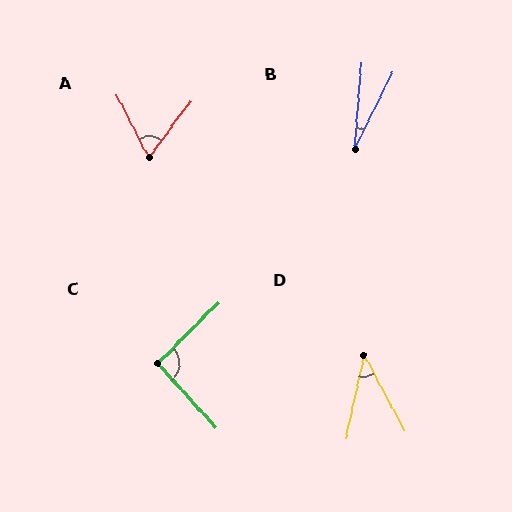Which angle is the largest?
C, at approximately 93 degrees.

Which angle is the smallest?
B, at approximately 22 degrees.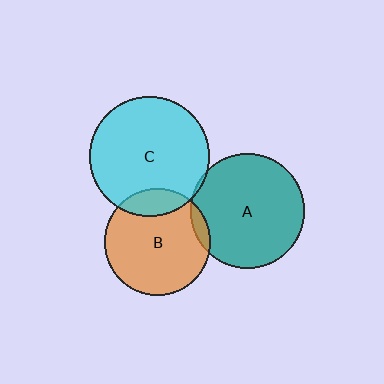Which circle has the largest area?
Circle C (cyan).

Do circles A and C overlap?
Yes.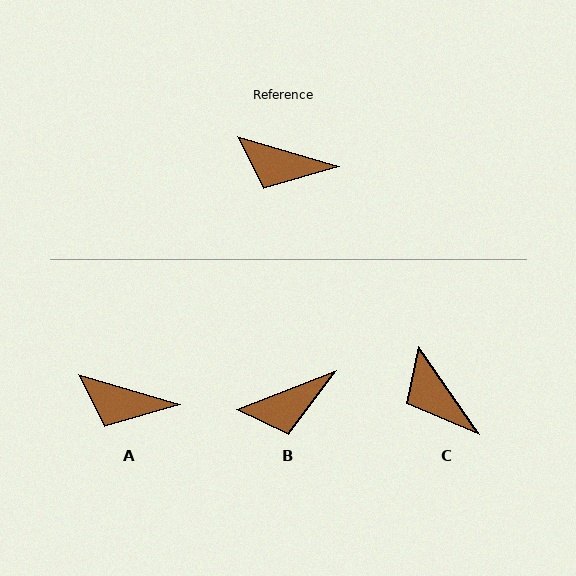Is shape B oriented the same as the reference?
No, it is off by about 38 degrees.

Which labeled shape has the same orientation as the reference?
A.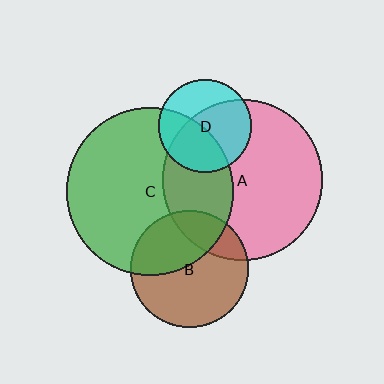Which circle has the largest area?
Circle C (green).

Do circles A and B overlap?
Yes.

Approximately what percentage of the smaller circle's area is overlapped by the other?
Approximately 20%.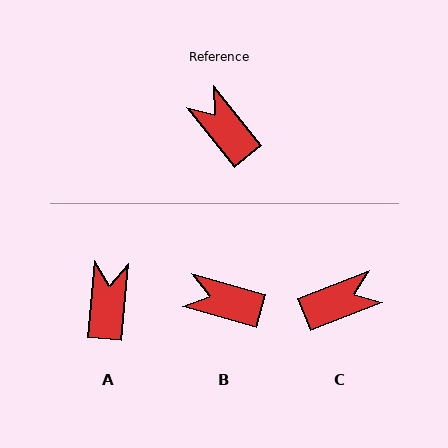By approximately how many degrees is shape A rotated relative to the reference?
Approximately 44 degrees clockwise.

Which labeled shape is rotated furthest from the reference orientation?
C, about 108 degrees away.